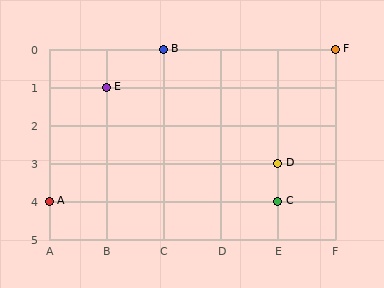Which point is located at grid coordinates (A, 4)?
Point A is at (A, 4).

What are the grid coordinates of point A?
Point A is at grid coordinates (A, 4).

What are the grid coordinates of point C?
Point C is at grid coordinates (E, 4).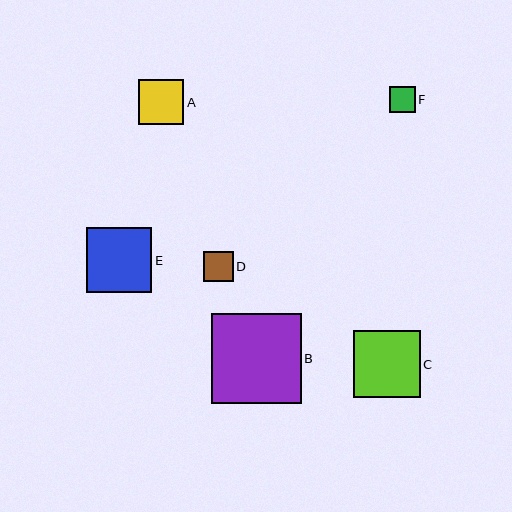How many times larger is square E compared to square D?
Square E is approximately 2.2 times the size of square D.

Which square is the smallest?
Square F is the smallest with a size of approximately 26 pixels.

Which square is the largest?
Square B is the largest with a size of approximately 90 pixels.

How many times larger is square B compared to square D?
Square B is approximately 3.0 times the size of square D.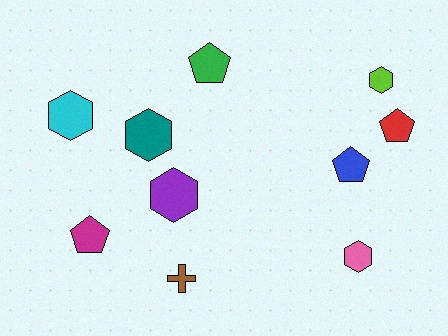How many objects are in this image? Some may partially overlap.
There are 10 objects.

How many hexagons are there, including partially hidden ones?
There are 5 hexagons.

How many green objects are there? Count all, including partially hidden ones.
There is 1 green object.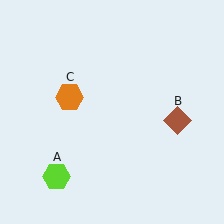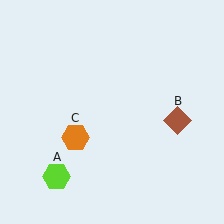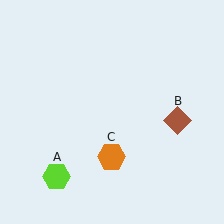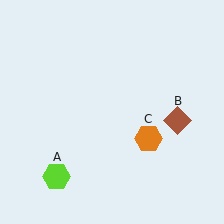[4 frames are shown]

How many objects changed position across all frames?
1 object changed position: orange hexagon (object C).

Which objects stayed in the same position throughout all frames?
Lime hexagon (object A) and brown diamond (object B) remained stationary.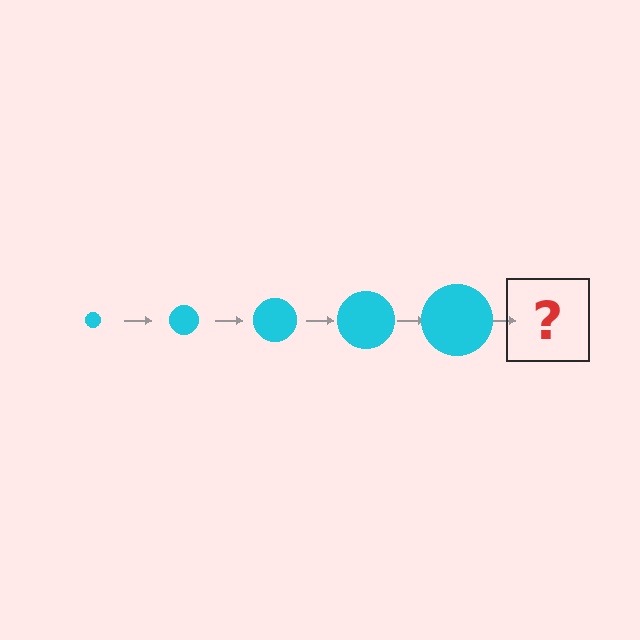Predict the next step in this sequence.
The next step is a cyan circle, larger than the previous one.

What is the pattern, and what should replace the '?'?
The pattern is that the circle gets progressively larger each step. The '?' should be a cyan circle, larger than the previous one.